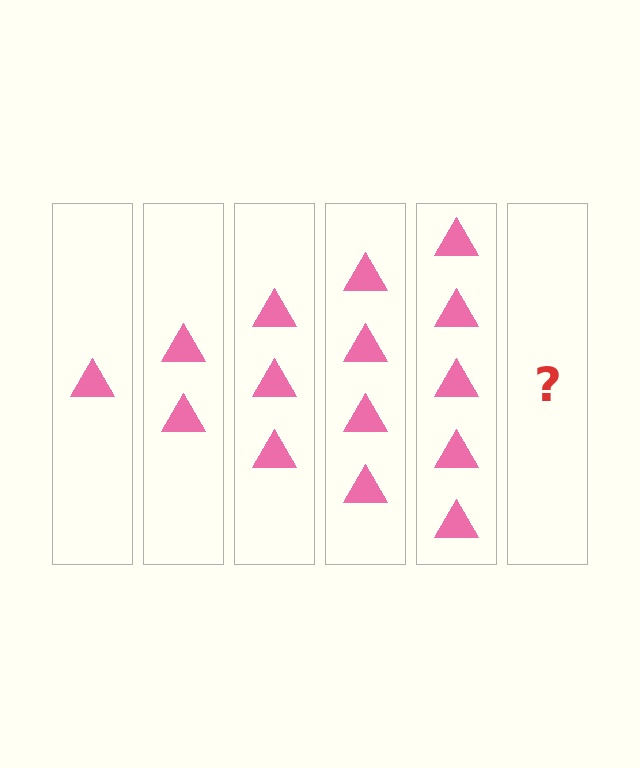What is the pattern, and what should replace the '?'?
The pattern is that each step adds one more triangle. The '?' should be 6 triangles.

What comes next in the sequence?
The next element should be 6 triangles.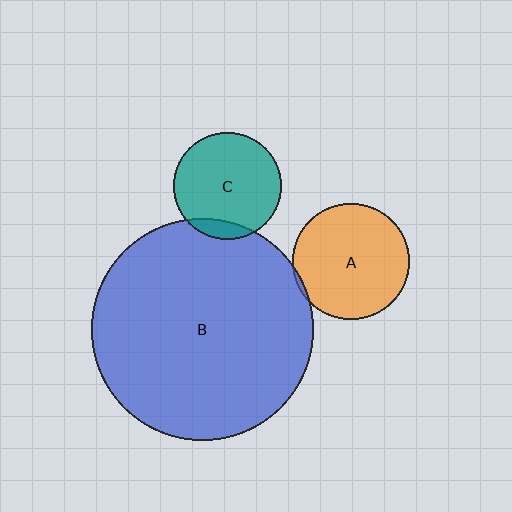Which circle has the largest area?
Circle B (blue).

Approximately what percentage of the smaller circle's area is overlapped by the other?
Approximately 10%.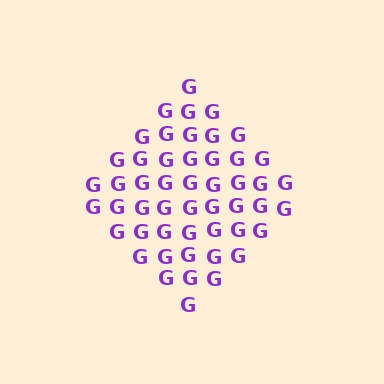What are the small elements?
The small elements are letter G's.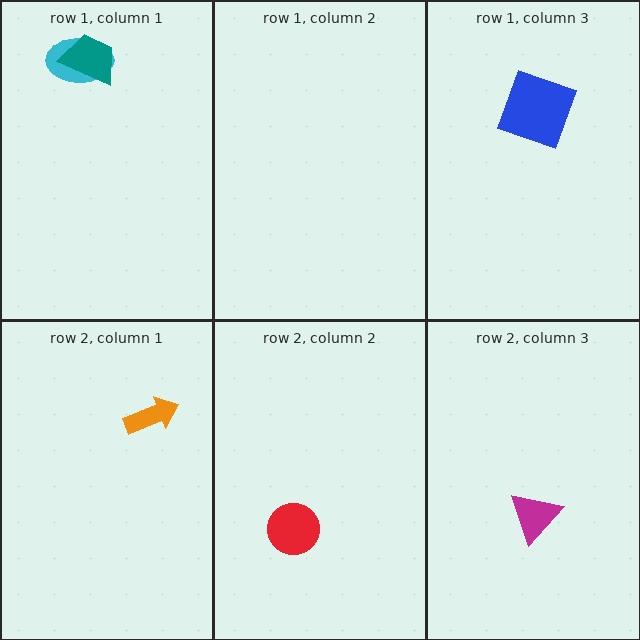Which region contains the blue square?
The row 1, column 3 region.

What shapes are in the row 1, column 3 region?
The blue square.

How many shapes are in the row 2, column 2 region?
1.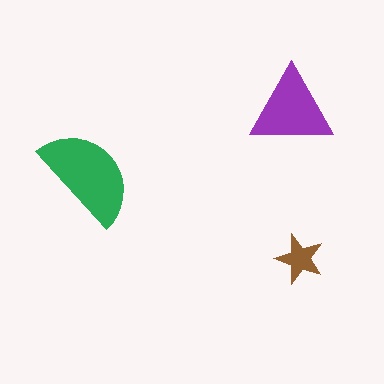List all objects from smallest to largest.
The brown star, the purple triangle, the green semicircle.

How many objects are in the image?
There are 3 objects in the image.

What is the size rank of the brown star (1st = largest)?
3rd.